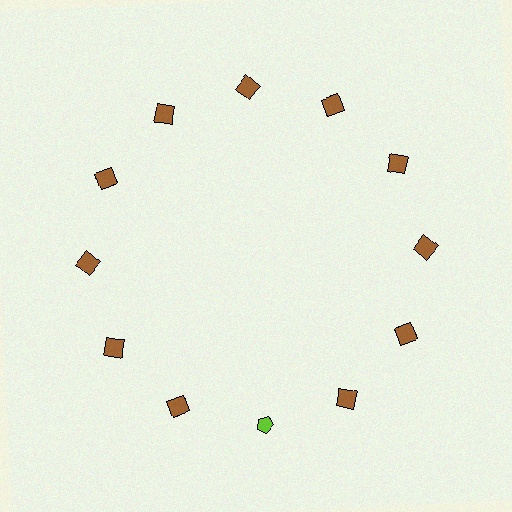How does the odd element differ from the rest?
It differs in both color (lime instead of brown) and shape (pentagon instead of square).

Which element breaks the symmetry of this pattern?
The lime pentagon at roughly the 6 o'clock position breaks the symmetry. All other shapes are brown squares.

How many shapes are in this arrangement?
There are 12 shapes arranged in a ring pattern.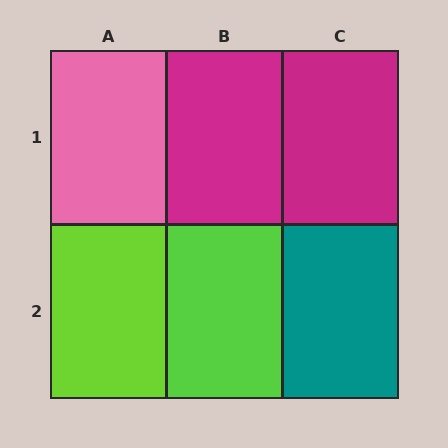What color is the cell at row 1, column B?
Magenta.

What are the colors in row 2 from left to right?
Lime, lime, teal.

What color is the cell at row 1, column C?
Magenta.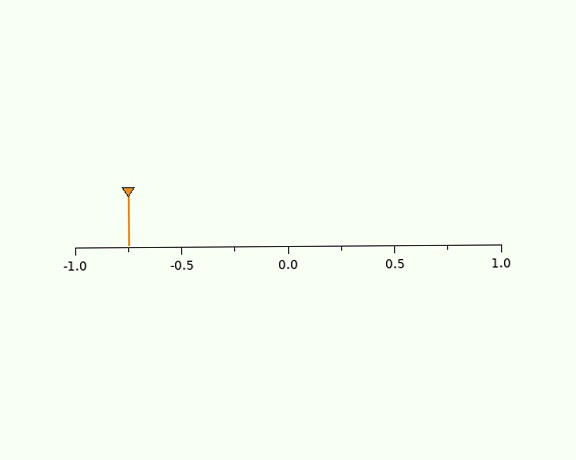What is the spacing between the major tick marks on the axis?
The major ticks are spaced 0.5 apart.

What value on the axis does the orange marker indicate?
The marker indicates approximately -0.75.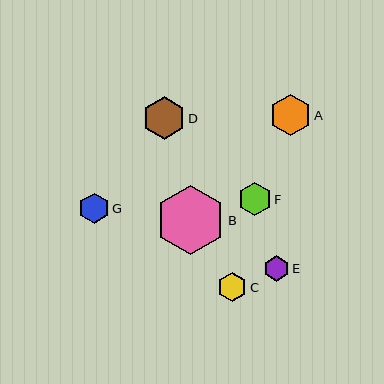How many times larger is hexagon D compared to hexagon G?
Hexagon D is approximately 1.4 times the size of hexagon G.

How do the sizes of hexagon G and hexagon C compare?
Hexagon G and hexagon C are approximately the same size.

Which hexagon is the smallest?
Hexagon E is the smallest with a size of approximately 26 pixels.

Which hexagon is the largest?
Hexagon B is the largest with a size of approximately 69 pixels.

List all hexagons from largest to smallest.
From largest to smallest: B, D, A, F, G, C, E.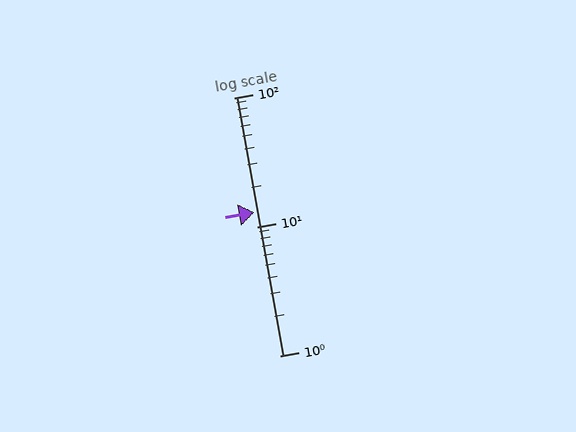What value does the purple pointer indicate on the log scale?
The pointer indicates approximately 13.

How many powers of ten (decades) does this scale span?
The scale spans 2 decades, from 1 to 100.